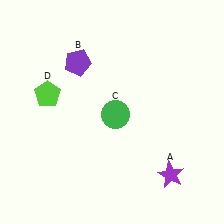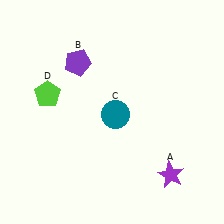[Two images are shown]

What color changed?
The circle (C) changed from green in Image 1 to teal in Image 2.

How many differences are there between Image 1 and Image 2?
There is 1 difference between the two images.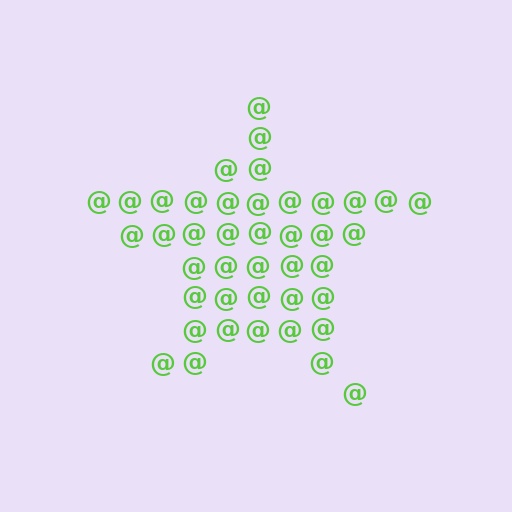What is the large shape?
The large shape is a star.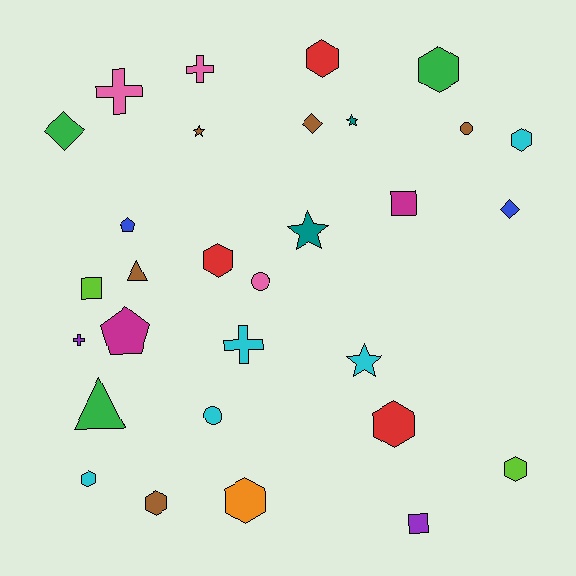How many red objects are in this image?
There are 3 red objects.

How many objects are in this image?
There are 30 objects.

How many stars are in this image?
There are 4 stars.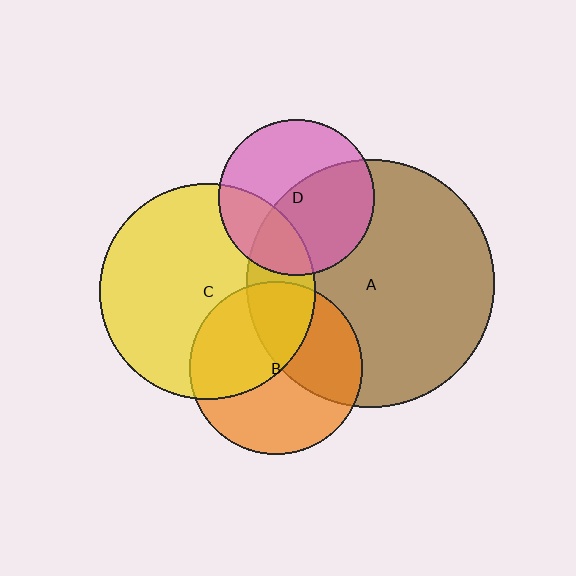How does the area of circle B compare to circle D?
Approximately 1.2 times.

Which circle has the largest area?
Circle A (brown).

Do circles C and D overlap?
Yes.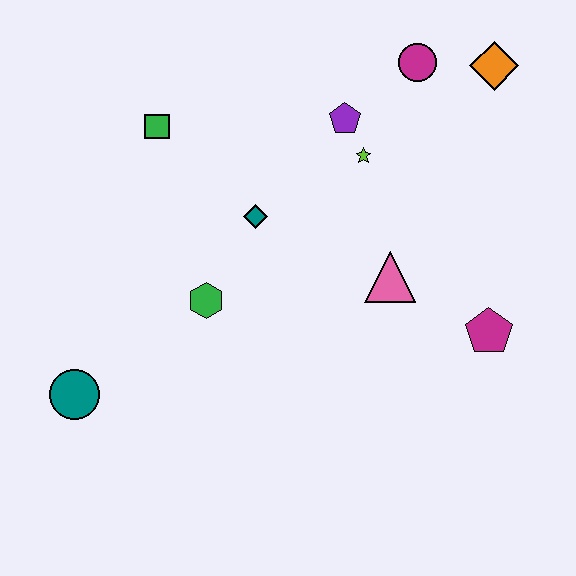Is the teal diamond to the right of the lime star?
No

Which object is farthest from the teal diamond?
The orange diamond is farthest from the teal diamond.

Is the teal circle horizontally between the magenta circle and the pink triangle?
No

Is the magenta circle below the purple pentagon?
No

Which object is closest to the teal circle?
The green hexagon is closest to the teal circle.